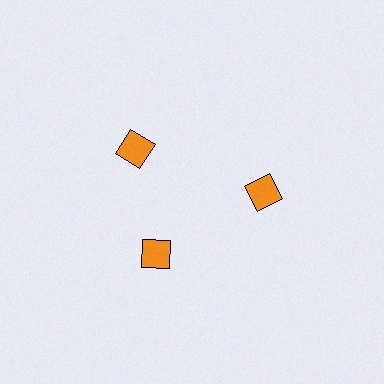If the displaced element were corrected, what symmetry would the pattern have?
It would have 3-fold rotational symmetry — the pattern would map onto itself every 120 degrees.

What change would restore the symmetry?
The symmetry would be restored by rotating it back into even spacing with its neighbors so that all 3 squares sit at equal angles and equal distance from the center.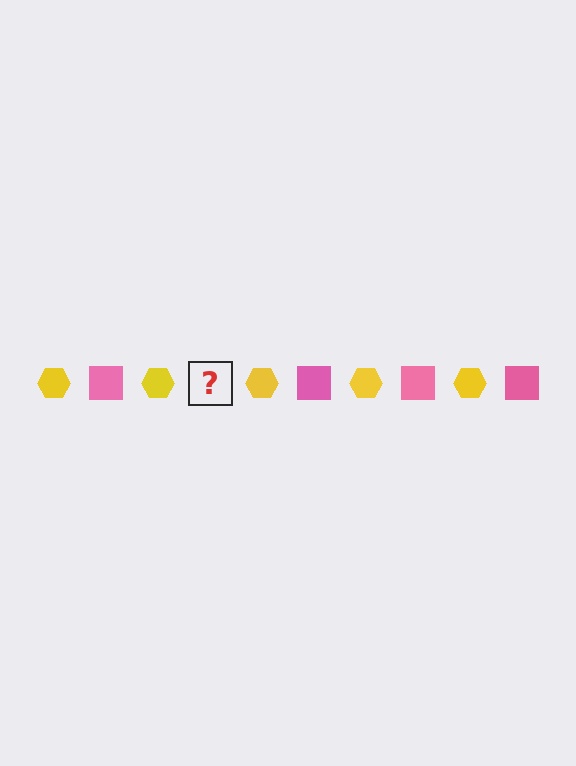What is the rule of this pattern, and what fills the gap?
The rule is that the pattern alternates between yellow hexagon and pink square. The gap should be filled with a pink square.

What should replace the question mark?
The question mark should be replaced with a pink square.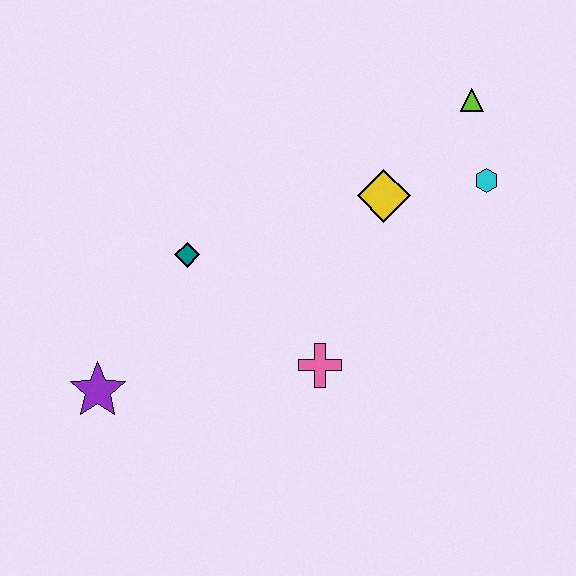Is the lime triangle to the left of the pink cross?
No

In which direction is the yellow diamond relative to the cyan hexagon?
The yellow diamond is to the left of the cyan hexagon.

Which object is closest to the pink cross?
The teal diamond is closest to the pink cross.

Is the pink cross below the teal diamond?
Yes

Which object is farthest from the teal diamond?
The lime triangle is farthest from the teal diamond.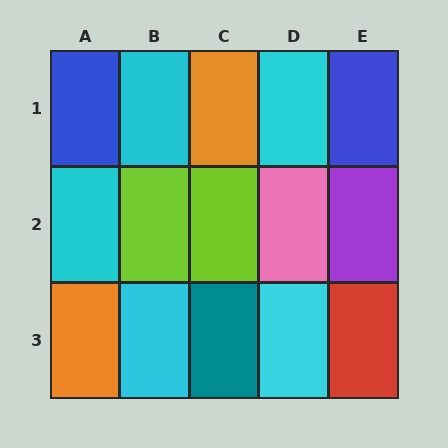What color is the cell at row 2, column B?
Lime.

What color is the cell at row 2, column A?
Cyan.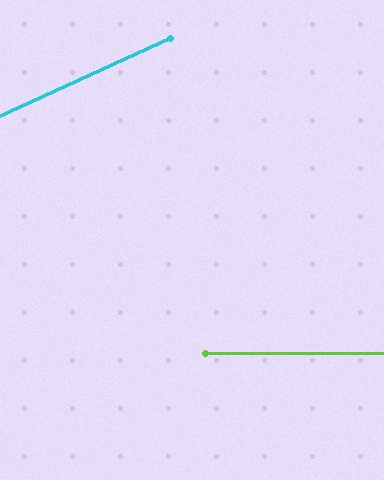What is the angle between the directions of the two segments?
Approximately 25 degrees.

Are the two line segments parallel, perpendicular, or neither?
Neither parallel nor perpendicular — they differ by about 25°.